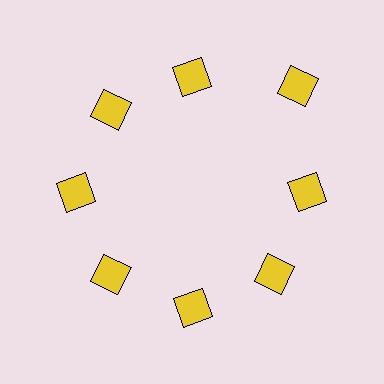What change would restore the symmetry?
The symmetry would be restored by moving it inward, back onto the ring so that all 8 squares sit at equal angles and equal distance from the center.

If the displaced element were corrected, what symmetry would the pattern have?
It would have 8-fold rotational symmetry — the pattern would map onto itself every 45 degrees.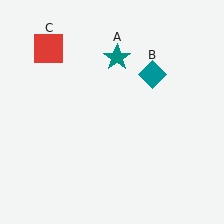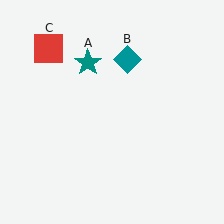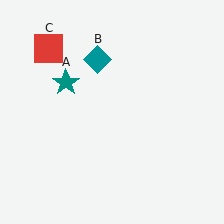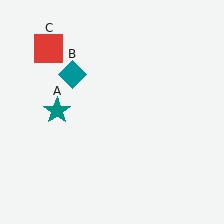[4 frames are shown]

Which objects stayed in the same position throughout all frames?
Red square (object C) remained stationary.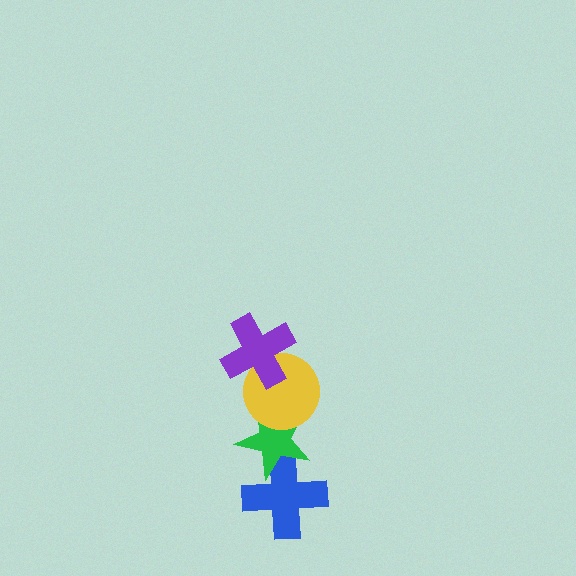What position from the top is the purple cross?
The purple cross is 1st from the top.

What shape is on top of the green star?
The yellow circle is on top of the green star.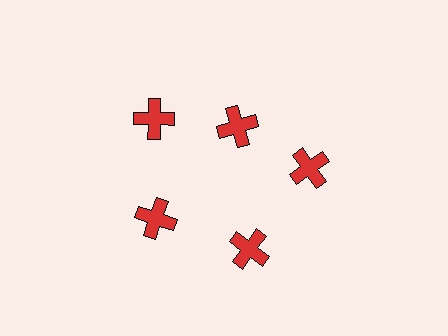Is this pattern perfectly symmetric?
No. The 5 red crosses are arranged in a ring, but one element near the 1 o'clock position is pulled inward toward the center, breaking the 5-fold rotational symmetry.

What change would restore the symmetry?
The symmetry would be restored by moving it outward, back onto the ring so that all 5 crosses sit at equal angles and equal distance from the center.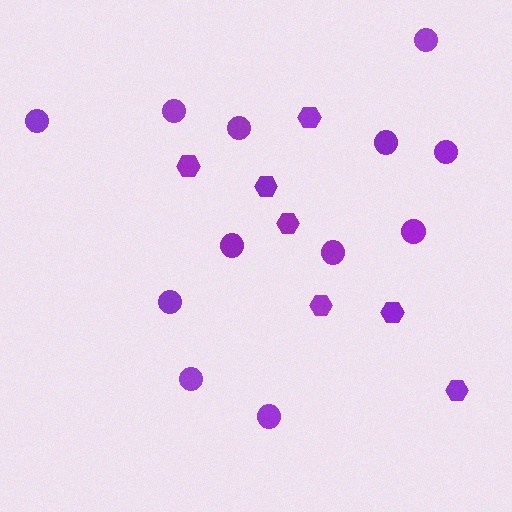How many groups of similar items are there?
There are 2 groups: one group of circles (12) and one group of hexagons (7).